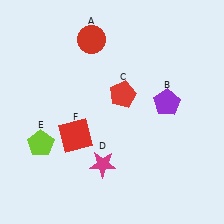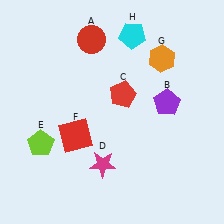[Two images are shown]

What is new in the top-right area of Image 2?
An orange hexagon (G) was added in the top-right area of Image 2.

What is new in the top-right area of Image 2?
A cyan pentagon (H) was added in the top-right area of Image 2.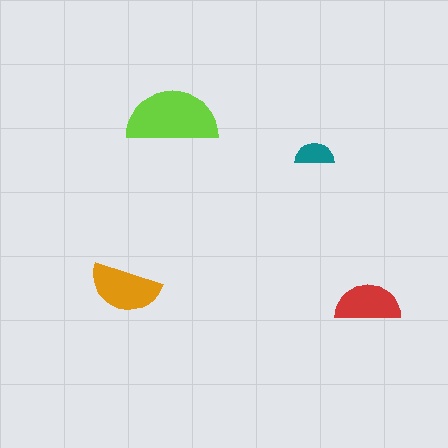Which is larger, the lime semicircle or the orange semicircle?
The lime one.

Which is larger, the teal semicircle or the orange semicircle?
The orange one.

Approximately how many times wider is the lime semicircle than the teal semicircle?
About 2.5 times wider.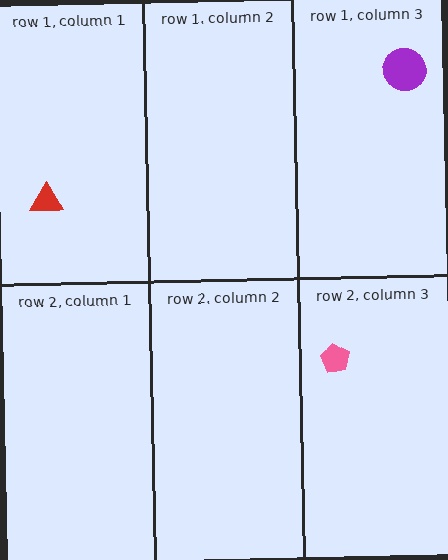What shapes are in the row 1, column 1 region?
The red triangle.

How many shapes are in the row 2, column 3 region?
1.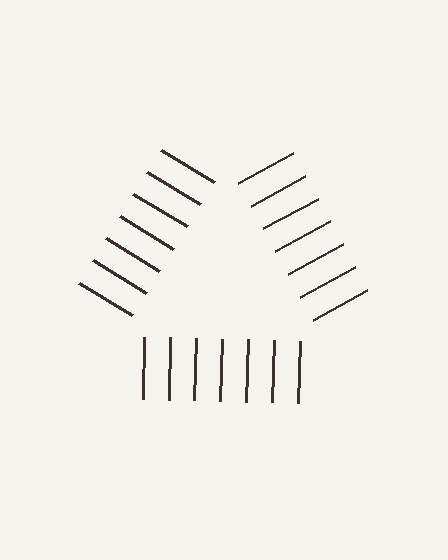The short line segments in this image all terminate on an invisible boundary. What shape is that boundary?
An illusory triangle — the line segments terminate on its edges but no continuous stroke is drawn.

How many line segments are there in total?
21 — 7 along each of the 3 edges.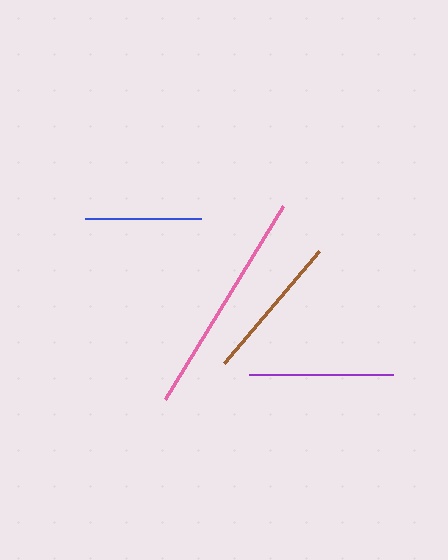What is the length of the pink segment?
The pink segment is approximately 226 pixels long.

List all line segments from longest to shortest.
From longest to shortest: pink, brown, purple, blue.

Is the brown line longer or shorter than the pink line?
The pink line is longer than the brown line.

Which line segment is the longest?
The pink line is the longest at approximately 226 pixels.